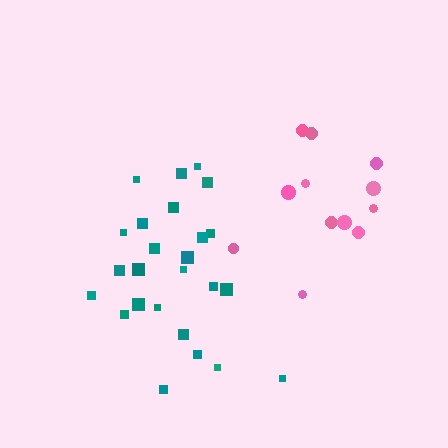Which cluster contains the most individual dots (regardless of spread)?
Teal (25).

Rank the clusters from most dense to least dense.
teal, pink.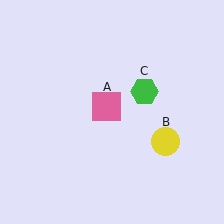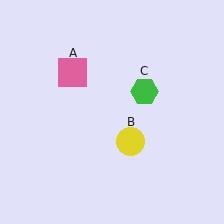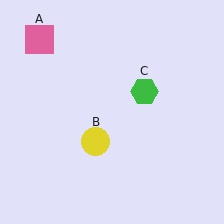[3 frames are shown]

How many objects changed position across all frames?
2 objects changed position: pink square (object A), yellow circle (object B).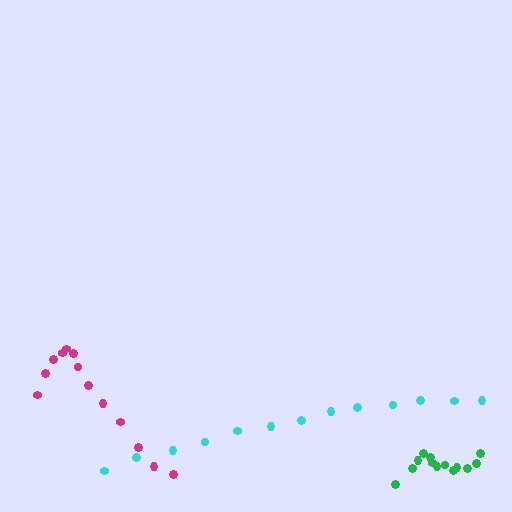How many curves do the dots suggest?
There are 3 distinct paths.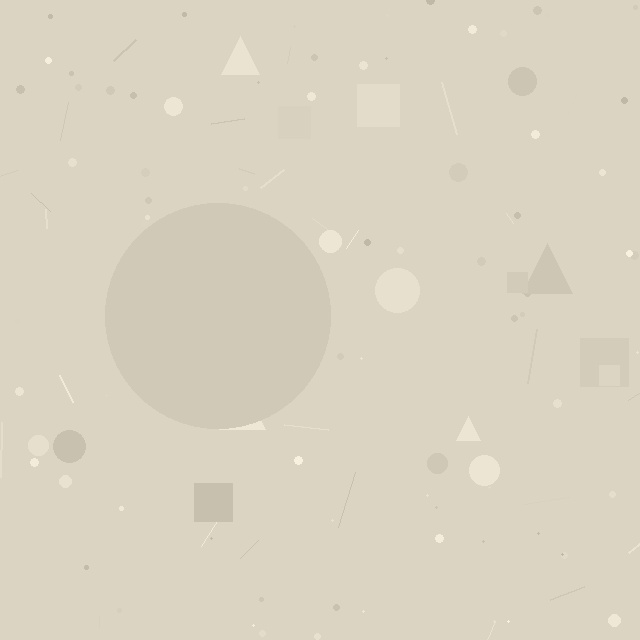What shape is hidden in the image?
A circle is hidden in the image.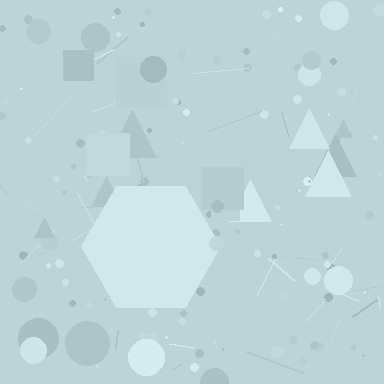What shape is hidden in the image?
A hexagon is hidden in the image.